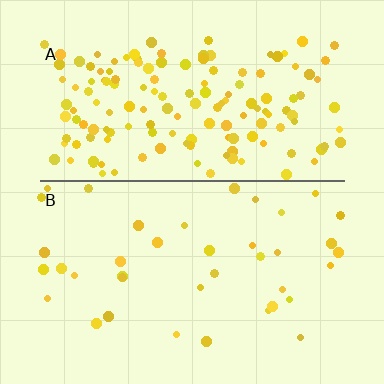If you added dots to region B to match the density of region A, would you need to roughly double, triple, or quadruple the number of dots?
Approximately quadruple.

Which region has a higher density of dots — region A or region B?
A (the top).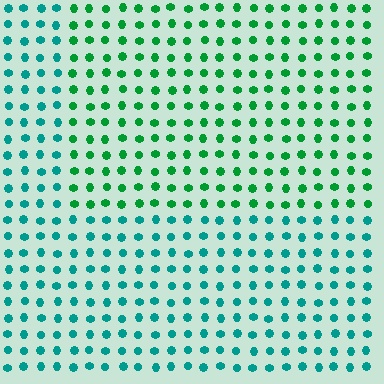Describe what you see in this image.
The image is filled with small teal elements in a uniform arrangement. A rectangle-shaped region is visible where the elements are tinted to a slightly different hue, forming a subtle color boundary.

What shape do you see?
I see a rectangle.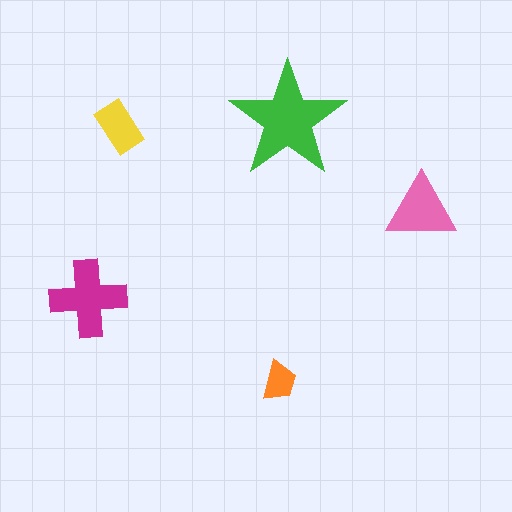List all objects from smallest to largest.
The orange trapezoid, the yellow rectangle, the pink triangle, the magenta cross, the green star.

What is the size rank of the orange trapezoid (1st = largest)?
5th.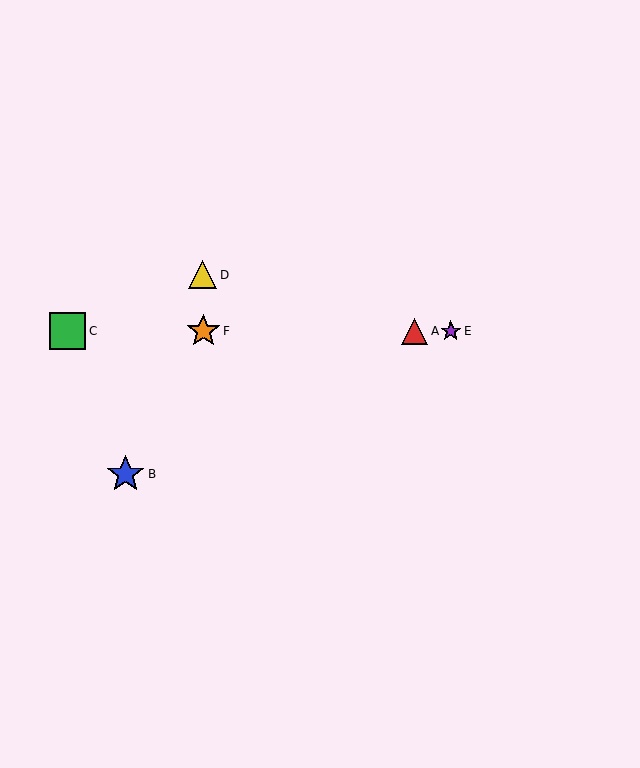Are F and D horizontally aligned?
No, F is at y≈331 and D is at y≈275.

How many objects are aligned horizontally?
4 objects (A, C, E, F) are aligned horizontally.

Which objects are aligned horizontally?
Objects A, C, E, F are aligned horizontally.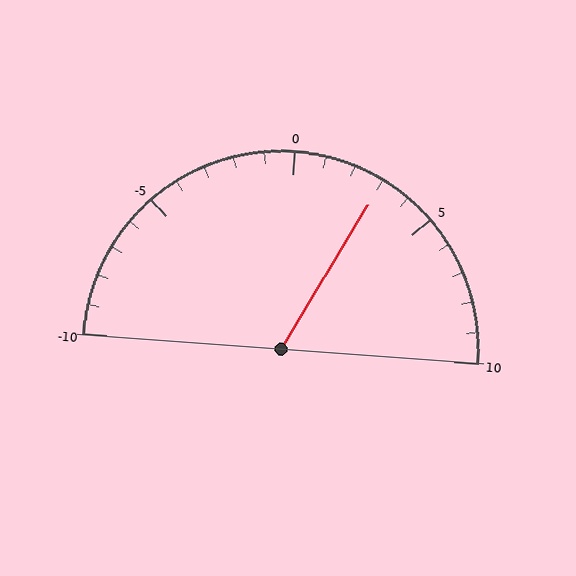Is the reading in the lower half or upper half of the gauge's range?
The reading is in the upper half of the range (-10 to 10).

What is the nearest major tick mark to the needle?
The nearest major tick mark is 5.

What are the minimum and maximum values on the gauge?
The gauge ranges from -10 to 10.